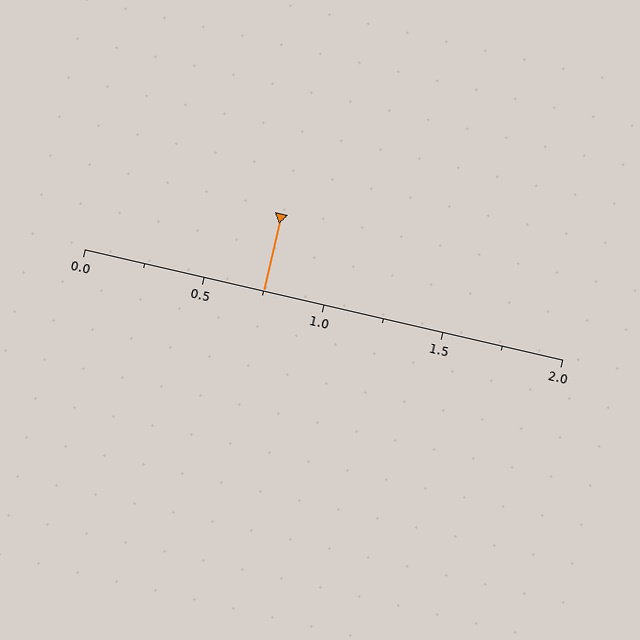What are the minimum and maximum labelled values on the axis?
The axis runs from 0.0 to 2.0.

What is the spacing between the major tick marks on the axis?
The major ticks are spaced 0.5 apart.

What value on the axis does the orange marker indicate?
The marker indicates approximately 0.75.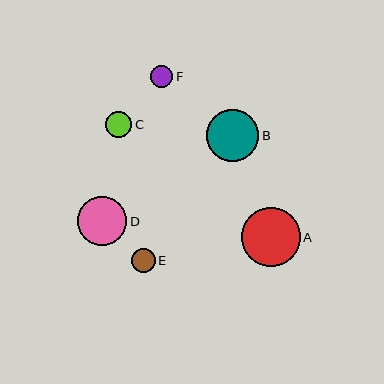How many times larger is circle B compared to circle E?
Circle B is approximately 2.2 times the size of circle E.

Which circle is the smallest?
Circle F is the smallest with a size of approximately 22 pixels.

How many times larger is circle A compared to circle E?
Circle A is approximately 2.4 times the size of circle E.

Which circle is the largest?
Circle A is the largest with a size of approximately 59 pixels.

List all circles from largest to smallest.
From largest to smallest: A, B, D, C, E, F.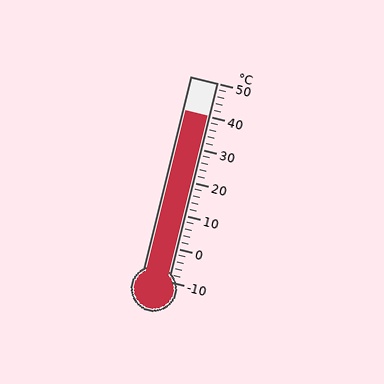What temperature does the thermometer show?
The thermometer shows approximately 40°C.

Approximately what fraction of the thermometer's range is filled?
The thermometer is filled to approximately 85% of its range.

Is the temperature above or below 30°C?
The temperature is above 30°C.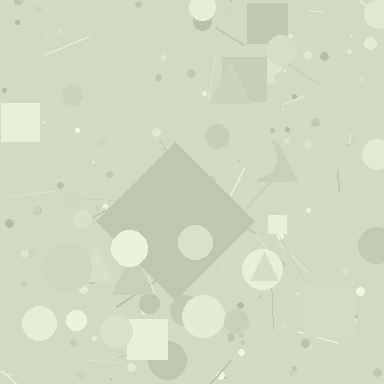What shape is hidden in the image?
A diamond is hidden in the image.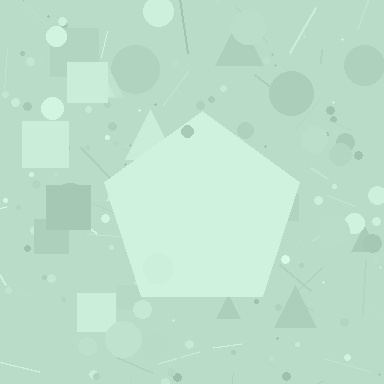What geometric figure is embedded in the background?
A pentagon is embedded in the background.